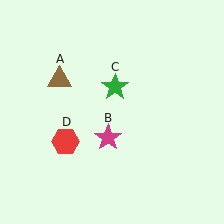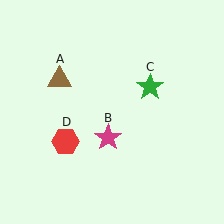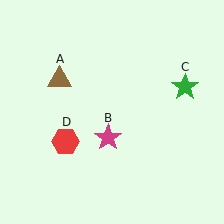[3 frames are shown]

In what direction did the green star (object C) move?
The green star (object C) moved right.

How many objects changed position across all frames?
1 object changed position: green star (object C).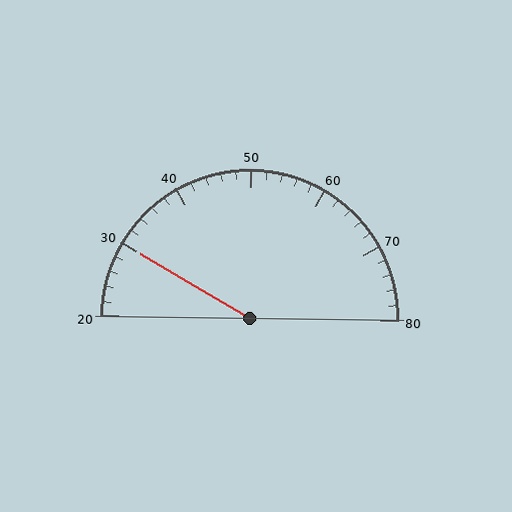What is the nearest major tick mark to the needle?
The nearest major tick mark is 30.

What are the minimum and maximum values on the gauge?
The gauge ranges from 20 to 80.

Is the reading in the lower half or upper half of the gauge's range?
The reading is in the lower half of the range (20 to 80).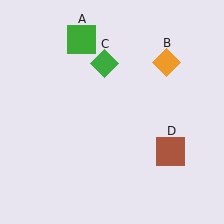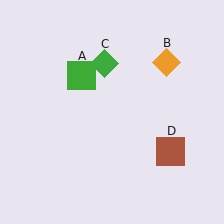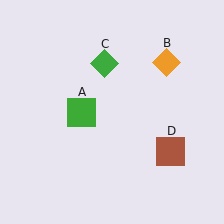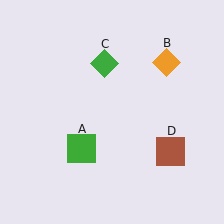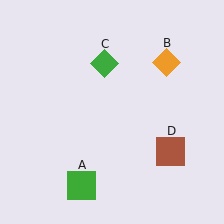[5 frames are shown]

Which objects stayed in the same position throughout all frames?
Orange diamond (object B) and green diamond (object C) and brown square (object D) remained stationary.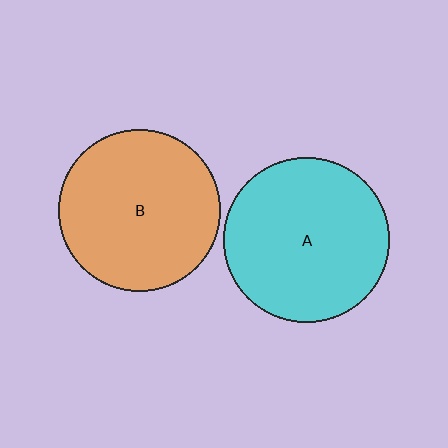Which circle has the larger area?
Circle A (cyan).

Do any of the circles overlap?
No, none of the circles overlap.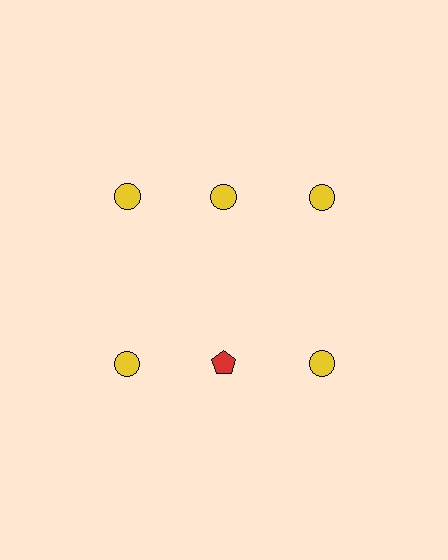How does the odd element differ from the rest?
It differs in both color (red instead of yellow) and shape (pentagon instead of circle).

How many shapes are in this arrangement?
There are 6 shapes arranged in a grid pattern.